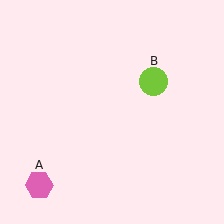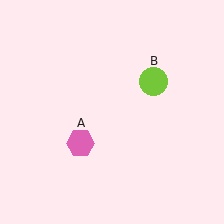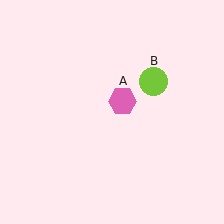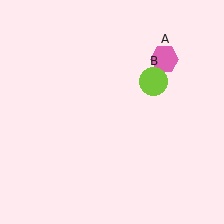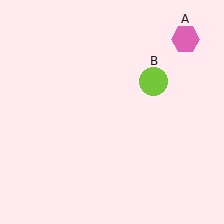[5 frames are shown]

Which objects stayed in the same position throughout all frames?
Lime circle (object B) remained stationary.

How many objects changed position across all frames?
1 object changed position: pink hexagon (object A).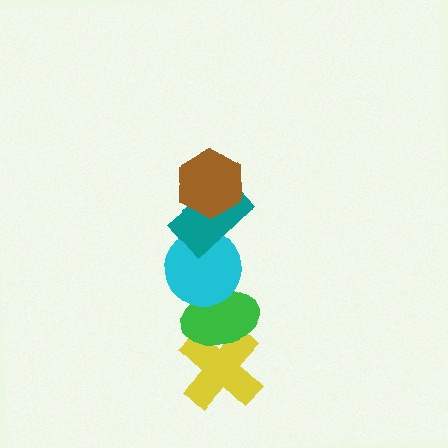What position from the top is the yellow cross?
The yellow cross is 5th from the top.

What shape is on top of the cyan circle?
The teal rectangle is on top of the cyan circle.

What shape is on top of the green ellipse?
The cyan circle is on top of the green ellipse.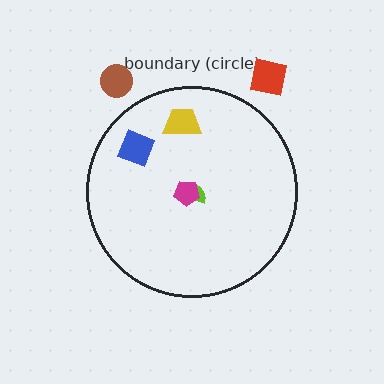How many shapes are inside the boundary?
4 inside, 2 outside.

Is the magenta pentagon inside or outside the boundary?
Inside.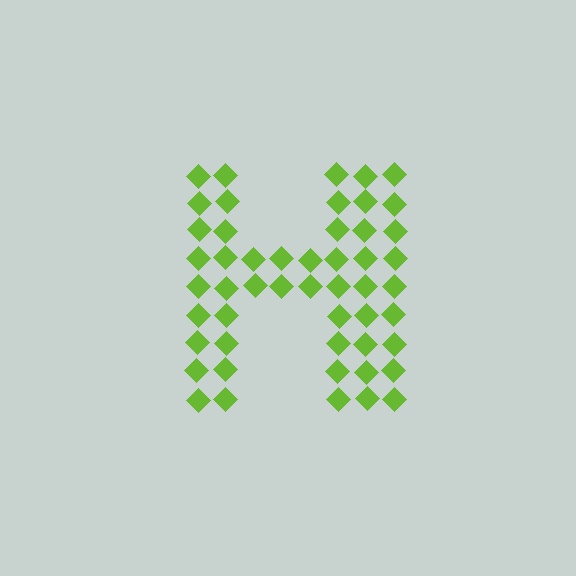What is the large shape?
The large shape is the letter H.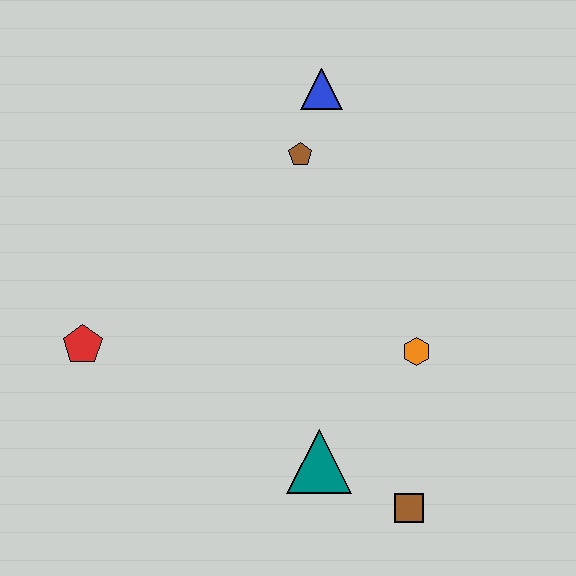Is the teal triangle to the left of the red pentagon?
No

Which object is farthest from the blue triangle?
The brown square is farthest from the blue triangle.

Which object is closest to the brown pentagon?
The blue triangle is closest to the brown pentagon.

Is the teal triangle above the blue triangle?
No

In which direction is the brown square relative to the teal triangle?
The brown square is to the right of the teal triangle.